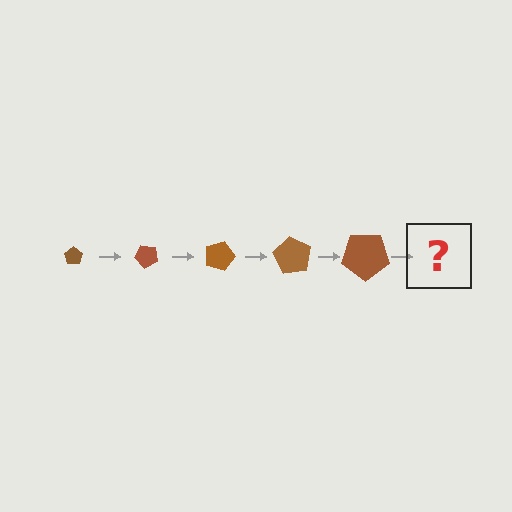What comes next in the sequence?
The next element should be a pentagon, larger than the previous one and rotated 225 degrees from the start.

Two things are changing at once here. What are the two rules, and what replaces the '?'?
The two rules are that the pentagon grows larger each step and it rotates 45 degrees each step. The '?' should be a pentagon, larger than the previous one and rotated 225 degrees from the start.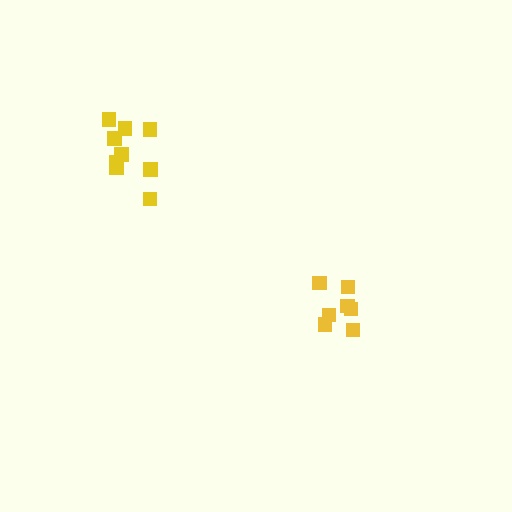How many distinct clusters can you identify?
There are 2 distinct clusters.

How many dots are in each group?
Group 1: 9 dots, Group 2: 7 dots (16 total).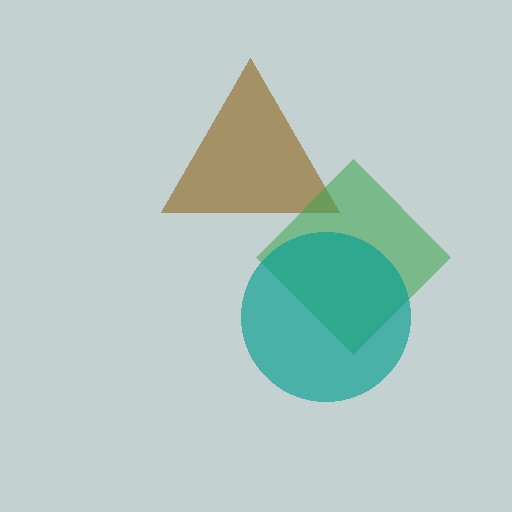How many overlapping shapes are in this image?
There are 3 overlapping shapes in the image.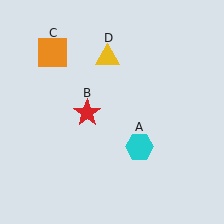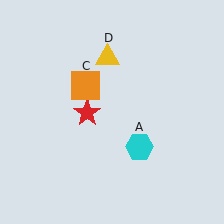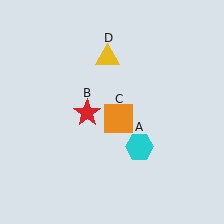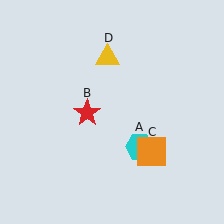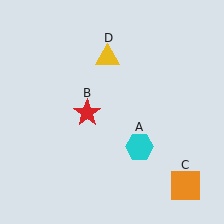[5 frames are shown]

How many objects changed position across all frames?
1 object changed position: orange square (object C).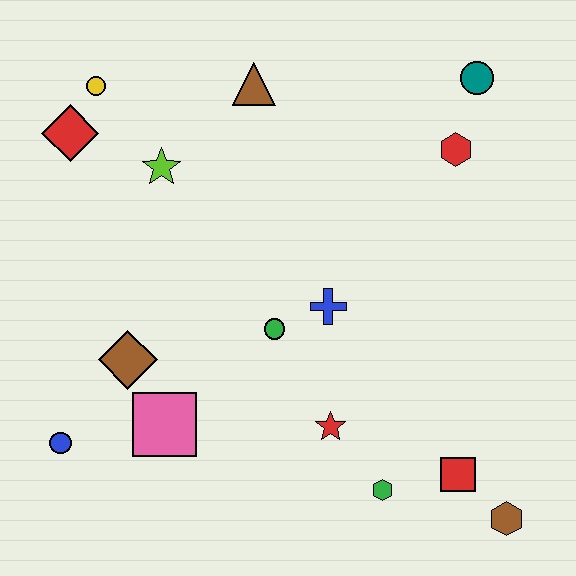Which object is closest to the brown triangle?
The lime star is closest to the brown triangle.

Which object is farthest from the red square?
The yellow circle is farthest from the red square.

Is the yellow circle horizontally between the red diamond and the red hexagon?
Yes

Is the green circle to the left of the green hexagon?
Yes